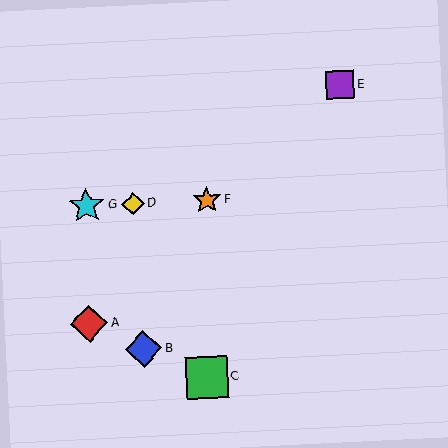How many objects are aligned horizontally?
3 objects (D, F, G) are aligned horizontally.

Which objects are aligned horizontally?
Objects D, F, G are aligned horizontally.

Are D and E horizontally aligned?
No, D is at y≈204 and E is at y≈85.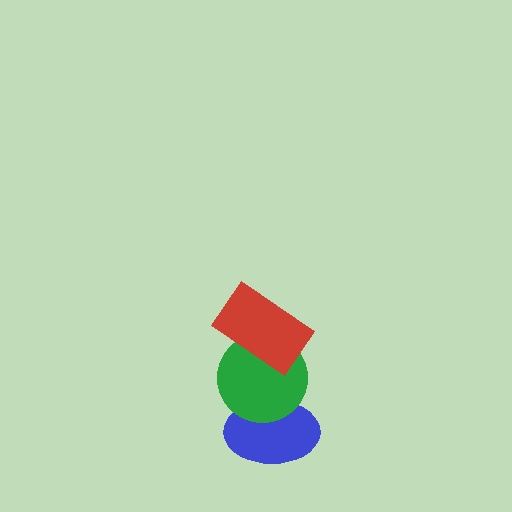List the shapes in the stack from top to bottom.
From top to bottom: the red rectangle, the green circle, the blue ellipse.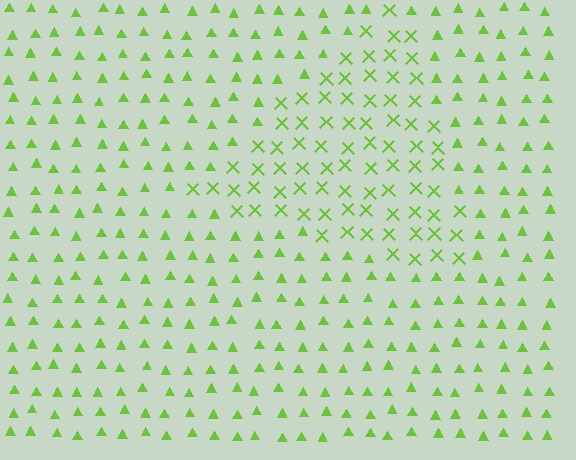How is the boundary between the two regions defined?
The boundary is defined by a change in element shape: X marks inside vs. triangles outside. All elements share the same color and spacing.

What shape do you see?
I see a triangle.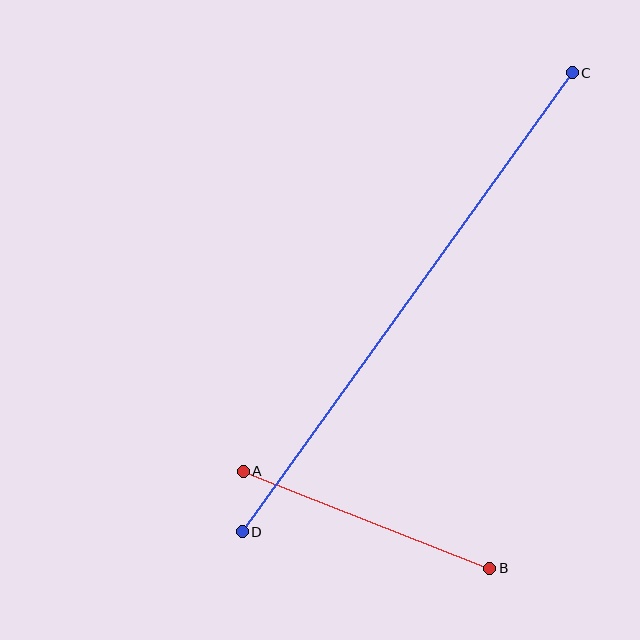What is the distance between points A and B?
The distance is approximately 264 pixels.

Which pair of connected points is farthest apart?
Points C and D are farthest apart.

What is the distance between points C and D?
The distance is approximately 565 pixels.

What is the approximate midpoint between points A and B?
The midpoint is at approximately (367, 520) pixels.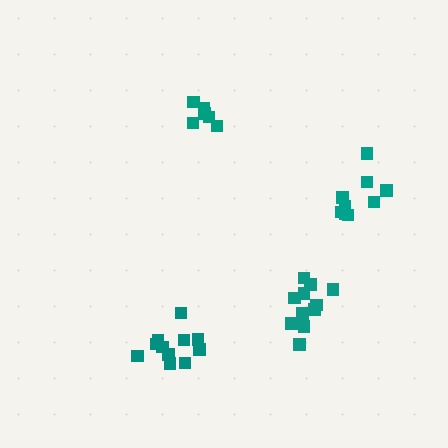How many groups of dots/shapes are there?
There are 4 groups.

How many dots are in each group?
Group 1: 9 dots, Group 2: 11 dots, Group 3: 6 dots, Group 4: 11 dots (37 total).